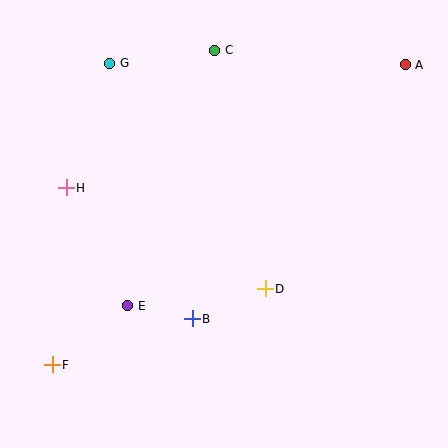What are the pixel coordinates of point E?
Point E is at (128, 306).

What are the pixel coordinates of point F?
Point F is at (52, 365).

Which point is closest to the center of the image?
Point D at (265, 289) is closest to the center.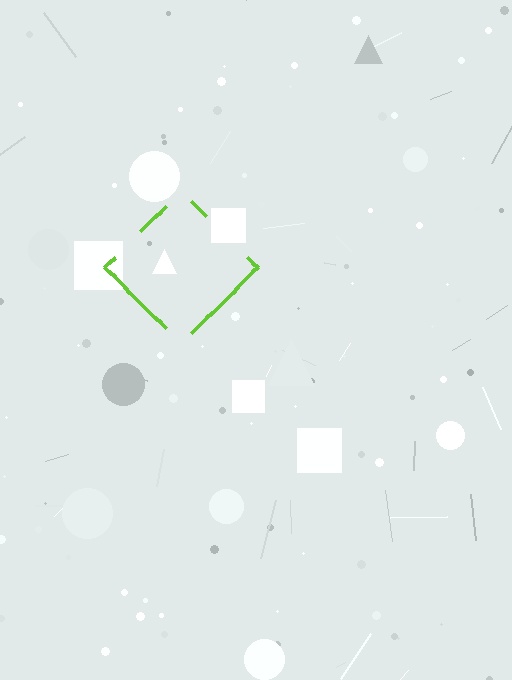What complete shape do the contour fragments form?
The contour fragments form a diamond.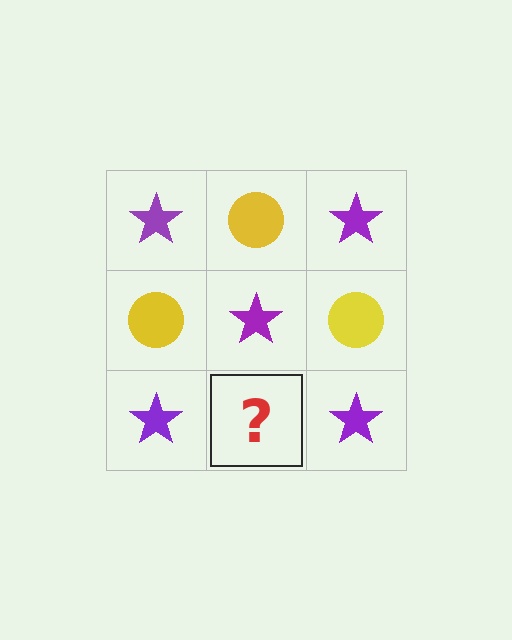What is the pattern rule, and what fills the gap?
The rule is that it alternates purple star and yellow circle in a checkerboard pattern. The gap should be filled with a yellow circle.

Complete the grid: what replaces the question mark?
The question mark should be replaced with a yellow circle.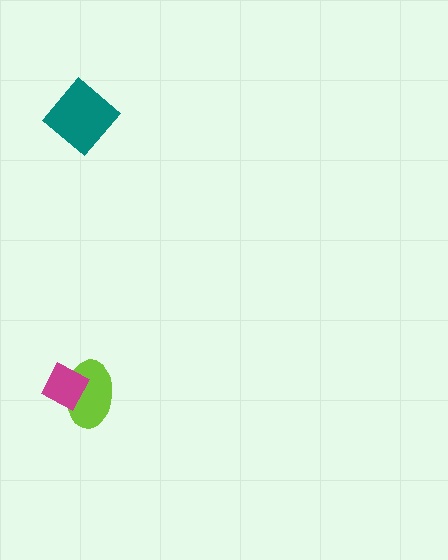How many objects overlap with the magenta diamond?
1 object overlaps with the magenta diamond.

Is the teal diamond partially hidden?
No, no other shape covers it.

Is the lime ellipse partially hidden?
Yes, it is partially covered by another shape.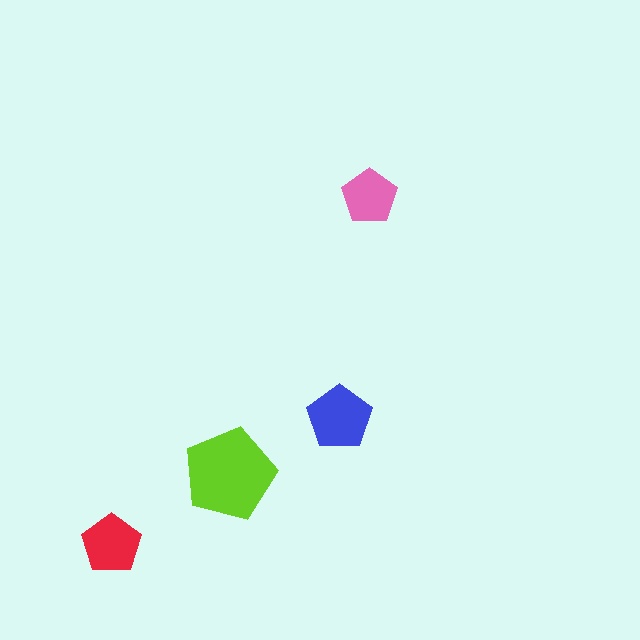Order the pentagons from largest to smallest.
the lime one, the blue one, the red one, the pink one.